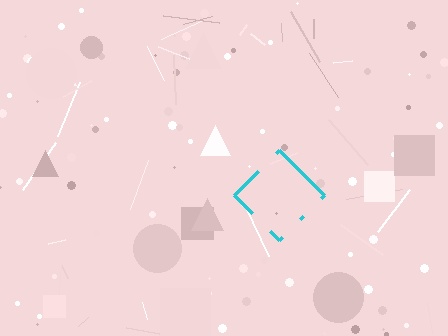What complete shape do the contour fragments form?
The contour fragments form a diamond.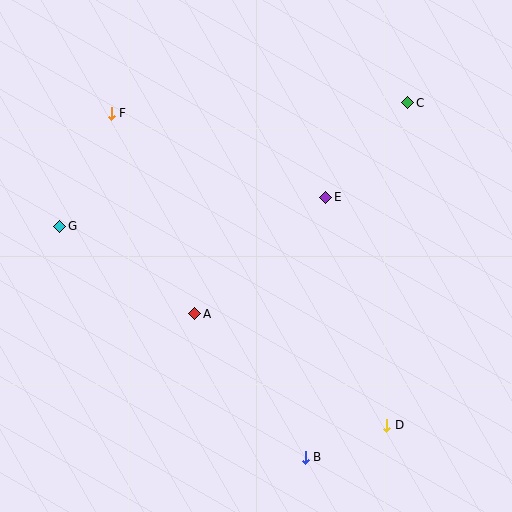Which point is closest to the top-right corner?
Point C is closest to the top-right corner.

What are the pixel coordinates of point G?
Point G is at (60, 226).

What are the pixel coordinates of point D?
Point D is at (387, 425).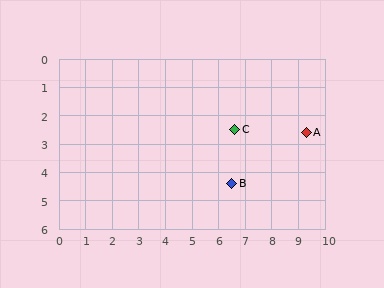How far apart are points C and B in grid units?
Points C and B are about 1.9 grid units apart.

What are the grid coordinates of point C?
Point C is at approximately (6.6, 2.5).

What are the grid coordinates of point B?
Point B is at approximately (6.5, 4.4).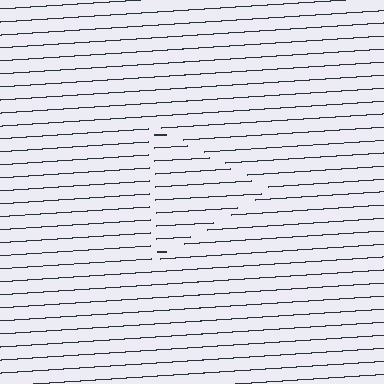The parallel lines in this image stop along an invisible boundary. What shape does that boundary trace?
An illusory triangle. The interior of the shape contains the same grating, shifted by half a period — the contour is defined by the phase discontinuity where line-ends from the inner and outer gratings abut.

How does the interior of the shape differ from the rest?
The interior of the shape contains the same grating, shifted by half a period — the contour is defined by the phase discontinuity where line-ends from the inner and outer gratings abut.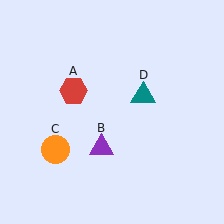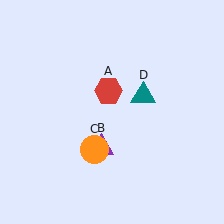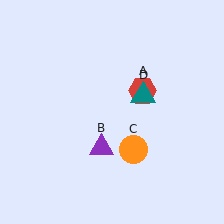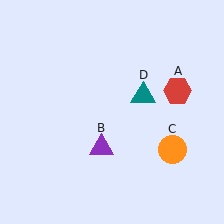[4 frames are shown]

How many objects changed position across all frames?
2 objects changed position: red hexagon (object A), orange circle (object C).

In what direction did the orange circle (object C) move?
The orange circle (object C) moved right.